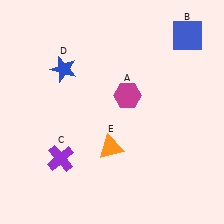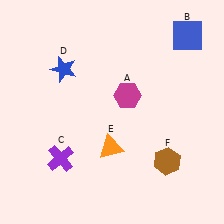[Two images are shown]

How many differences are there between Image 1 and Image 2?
There is 1 difference between the two images.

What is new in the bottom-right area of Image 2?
A brown hexagon (F) was added in the bottom-right area of Image 2.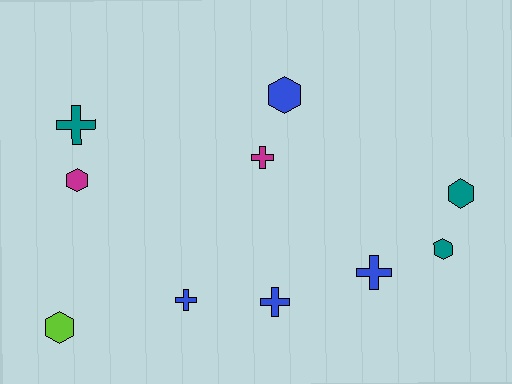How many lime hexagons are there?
There is 1 lime hexagon.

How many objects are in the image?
There are 10 objects.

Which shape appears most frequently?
Cross, with 5 objects.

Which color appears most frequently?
Blue, with 4 objects.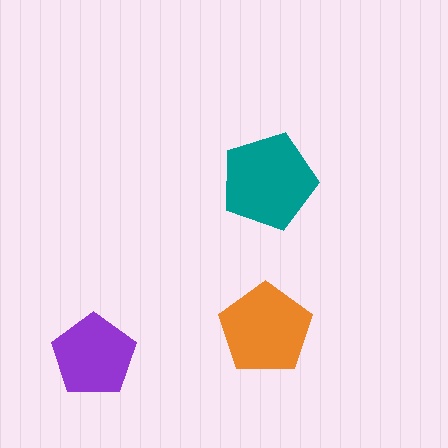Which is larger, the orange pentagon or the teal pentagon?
The teal one.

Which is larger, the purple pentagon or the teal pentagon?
The teal one.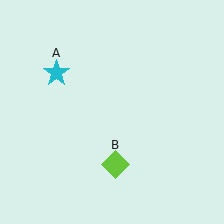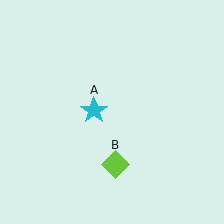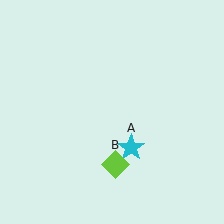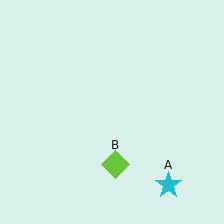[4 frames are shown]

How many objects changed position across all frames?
1 object changed position: cyan star (object A).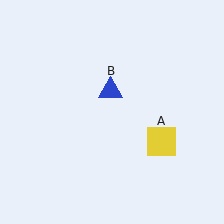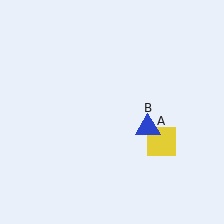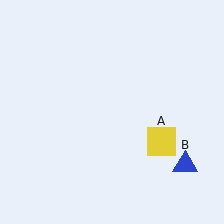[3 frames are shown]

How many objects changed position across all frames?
1 object changed position: blue triangle (object B).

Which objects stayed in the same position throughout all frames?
Yellow square (object A) remained stationary.